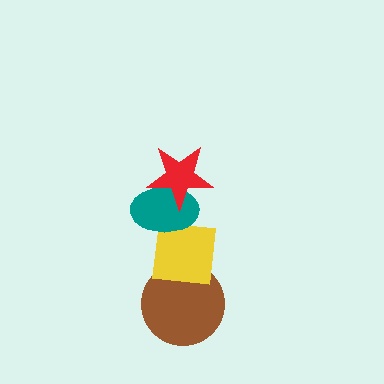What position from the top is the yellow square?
The yellow square is 3rd from the top.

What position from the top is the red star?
The red star is 1st from the top.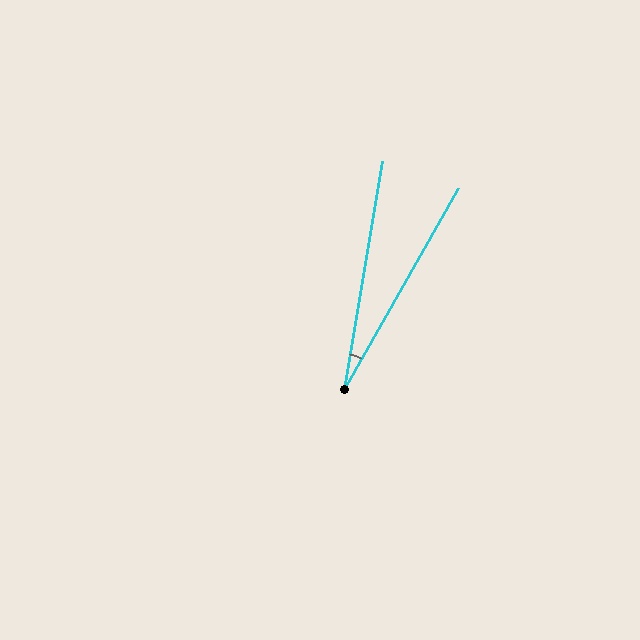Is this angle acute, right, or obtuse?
It is acute.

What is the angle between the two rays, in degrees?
Approximately 20 degrees.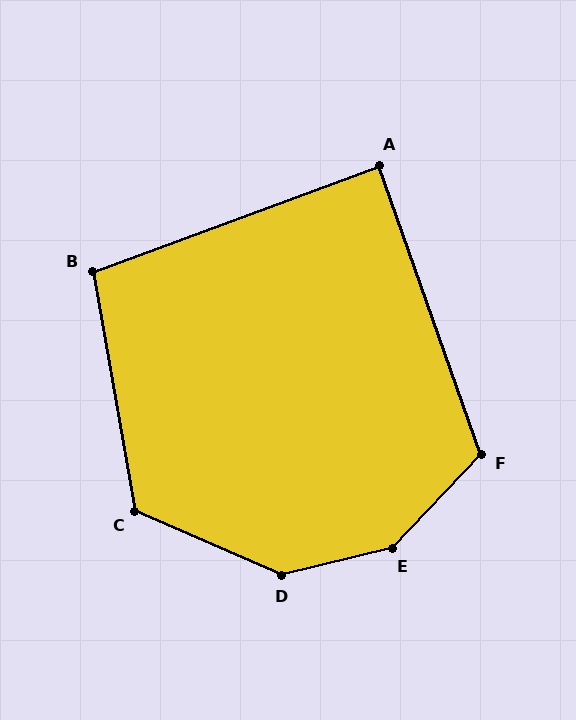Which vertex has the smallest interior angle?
A, at approximately 89 degrees.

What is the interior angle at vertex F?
Approximately 117 degrees (obtuse).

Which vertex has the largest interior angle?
E, at approximately 147 degrees.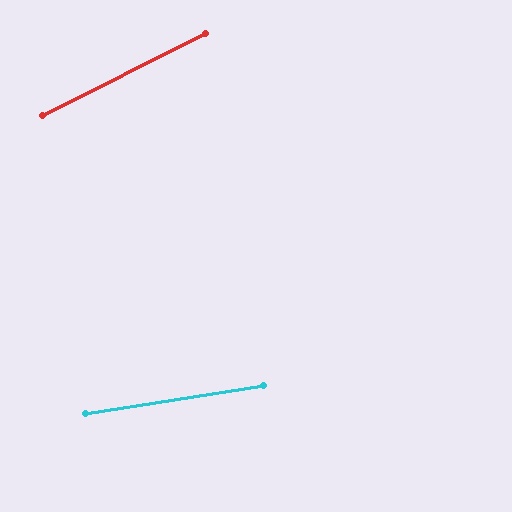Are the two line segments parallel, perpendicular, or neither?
Neither parallel nor perpendicular — they differ by about 18°.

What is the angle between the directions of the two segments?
Approximately 18 degrees.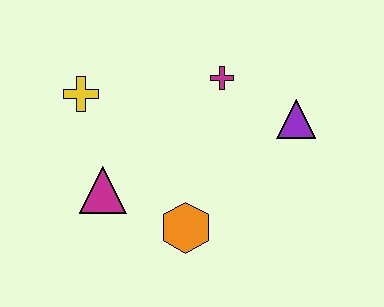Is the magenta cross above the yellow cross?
Yes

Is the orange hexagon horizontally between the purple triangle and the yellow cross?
Yes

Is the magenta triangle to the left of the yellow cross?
No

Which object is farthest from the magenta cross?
The magenta triangle is farthest from the magenta cross.